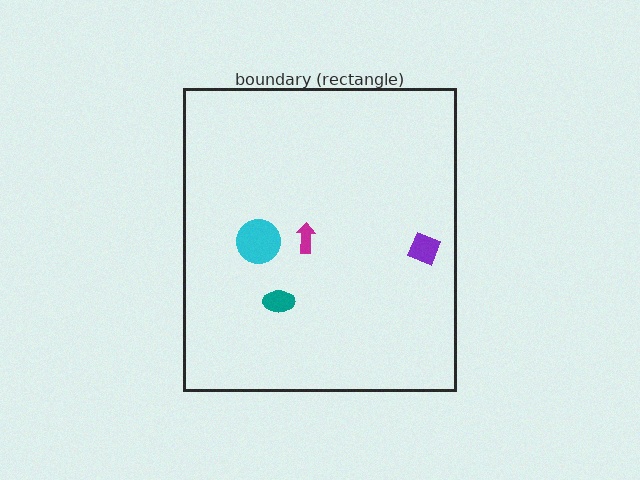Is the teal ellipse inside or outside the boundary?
Inside.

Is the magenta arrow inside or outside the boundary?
Inside.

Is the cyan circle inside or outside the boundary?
Inside.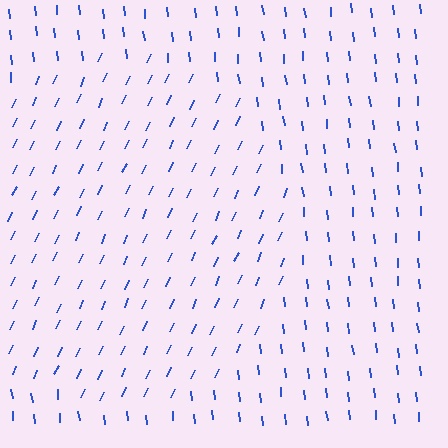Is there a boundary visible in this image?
Yes, there is a texture boundary formed by a change in line orientation.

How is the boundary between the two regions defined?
The boundary is defined purely by a change in line orientation (approximately 31 degrees difference). All lines are the same color and thickness.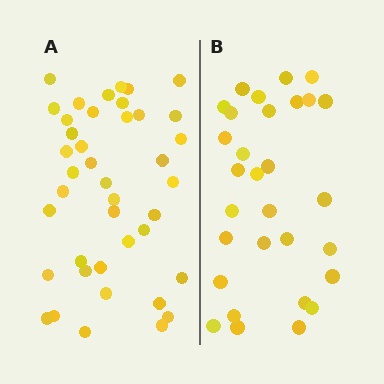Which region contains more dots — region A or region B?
Region A (the left region) has more dots.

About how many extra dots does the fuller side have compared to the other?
Region A has roughly 12 or so more dots than region B.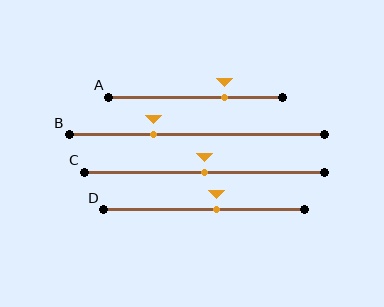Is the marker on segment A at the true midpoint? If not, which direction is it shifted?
No, the marker on segment A is shifted to the right by about 17% of the segment length.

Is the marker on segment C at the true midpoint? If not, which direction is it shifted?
Yes, the marker on segment C is at the true midpoint.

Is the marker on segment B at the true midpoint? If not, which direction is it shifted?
No, the marker on segment B is shifted to the left by about 17% of the segment length.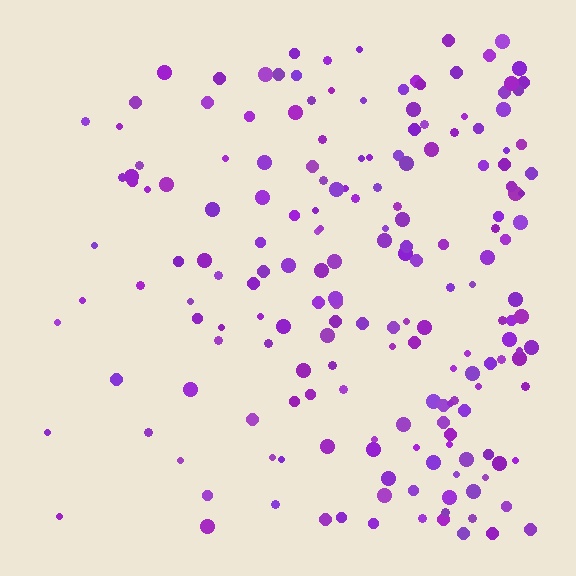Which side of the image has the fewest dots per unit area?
The left.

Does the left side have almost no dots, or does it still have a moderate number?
Still a moderate number, just noticeably fewer than the right.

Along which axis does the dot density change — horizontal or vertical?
Horizontal.